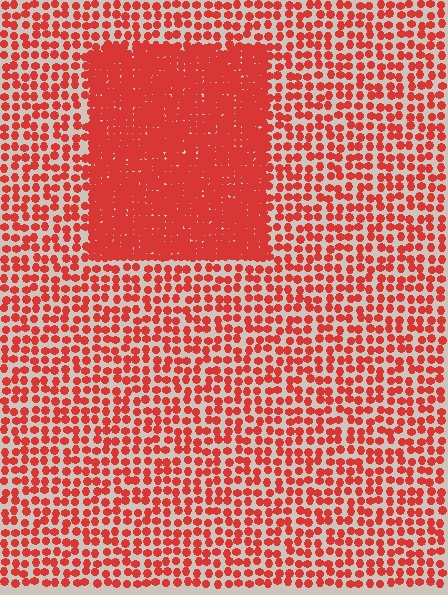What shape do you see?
I see a rectangle.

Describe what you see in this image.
The image contains small red elements arranged at two different densities. A rectangle-shaped region is visible where the elements are more densely packed than the surrounding area.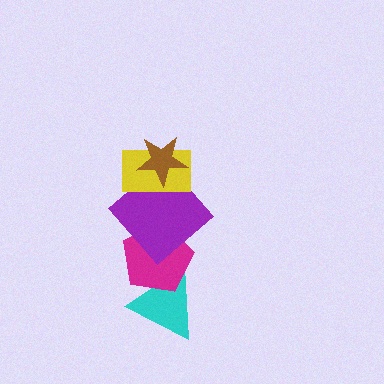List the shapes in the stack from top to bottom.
From top to bottom: the brown star, the yellow rectangle, the purple diamond, the magenta pentagon, the cyan triangle.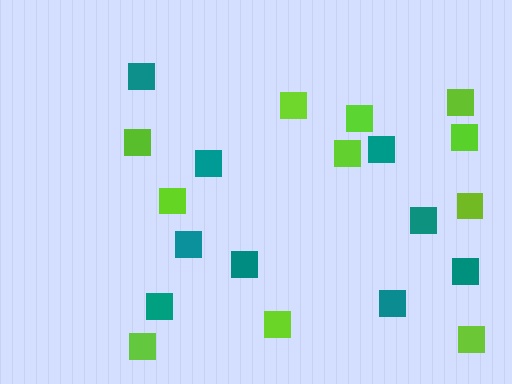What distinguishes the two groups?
There are 2 groups: one group of teal squares (9) and one group of lime squares (11).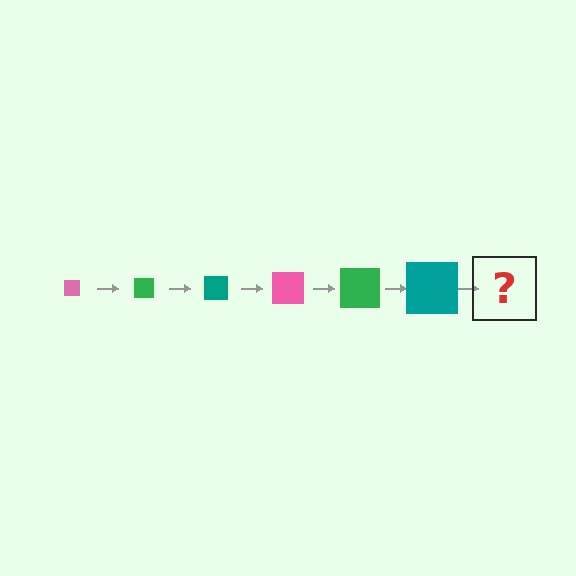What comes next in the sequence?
The next element should be a pink square, larger than the previous one.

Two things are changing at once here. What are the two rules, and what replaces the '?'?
The two rules are that the square grows larger each step and the color cycles through pink, green, and teal. The '?' should be a pink square, larger than the previous one.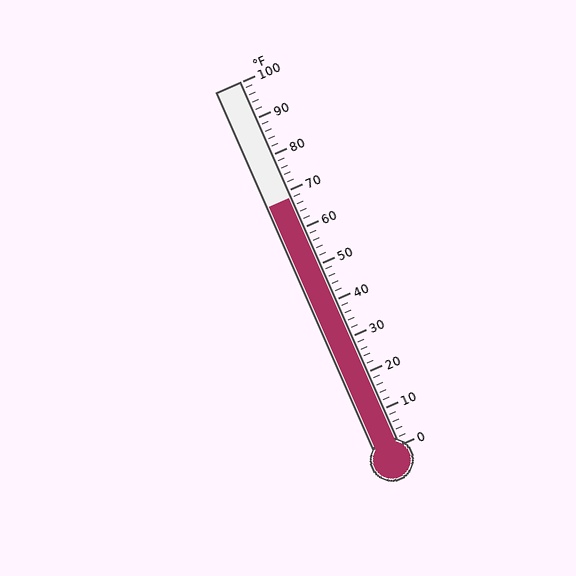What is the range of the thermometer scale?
The thermometer scale ranges from 0°F to 100°F.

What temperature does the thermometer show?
The thermometer shows approximately 68°F.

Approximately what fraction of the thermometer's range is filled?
The thermometer is filled to approximately 70% of its range.